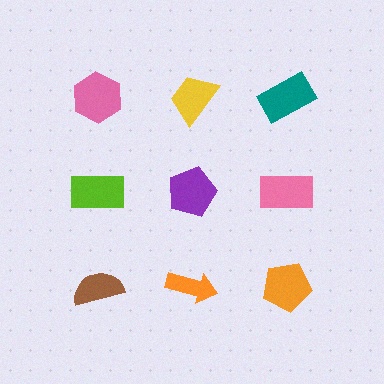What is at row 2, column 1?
A lime rectangle.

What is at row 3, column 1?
A brown semicircle.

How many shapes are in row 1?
3 shapes.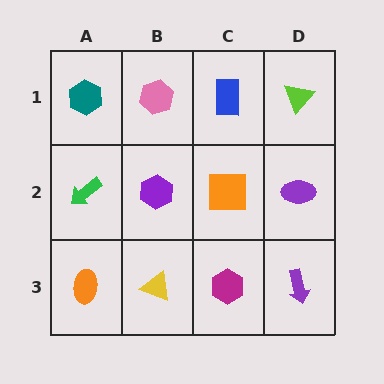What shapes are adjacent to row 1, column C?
An orange square (row 2, column C), a pink hexagon (row 1, column B), a lime triangle (row 1, column D).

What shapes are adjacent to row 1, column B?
A purple hexagon (row 2, column B), a teal hexagon (row 1, column A), a blue rectangle (row 1, column C).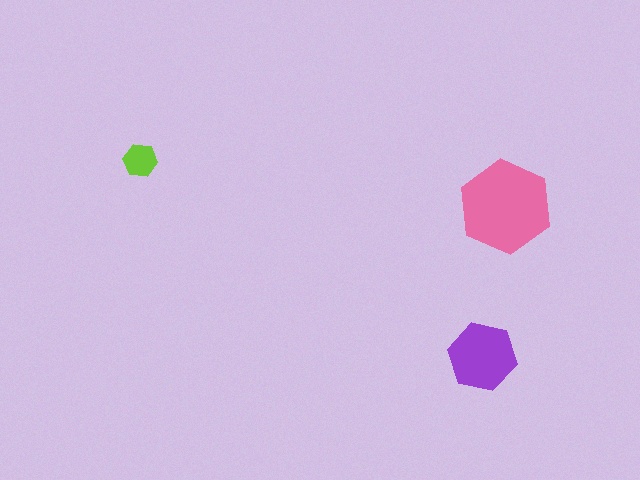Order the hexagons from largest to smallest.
the pink one, the purple one, the lime one.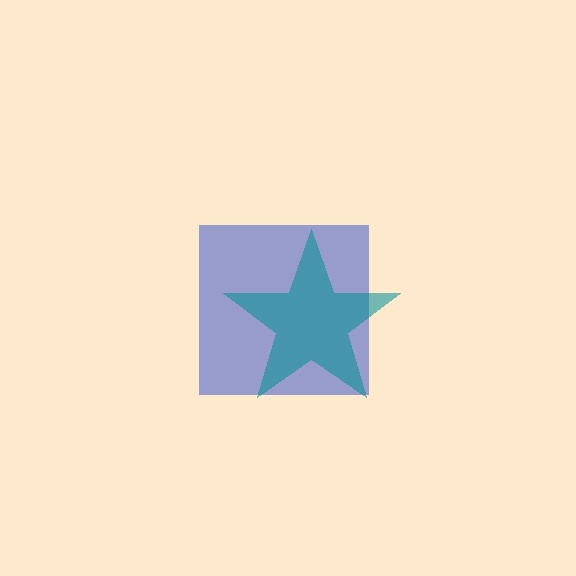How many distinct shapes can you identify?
There are 2 distinct shapes: a blue square, a teal star.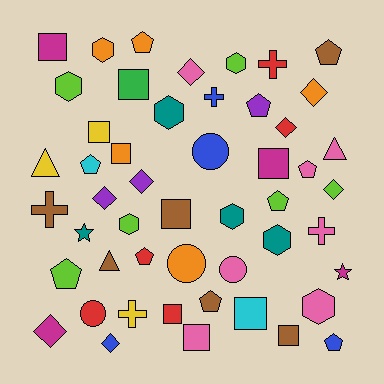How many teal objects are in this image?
There are 4 teal objects.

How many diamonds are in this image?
There are 8 diamonds.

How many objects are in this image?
There are 50 objects.